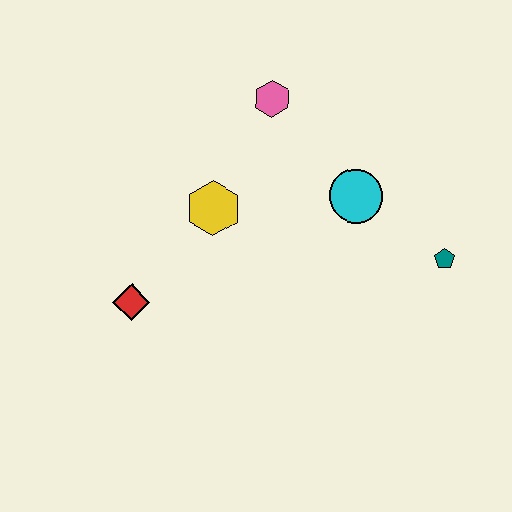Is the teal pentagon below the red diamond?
No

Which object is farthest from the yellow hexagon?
The teal pentagon is farthest from the yellow hexagon.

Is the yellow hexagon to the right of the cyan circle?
No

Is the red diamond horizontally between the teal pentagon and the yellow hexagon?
No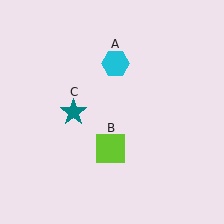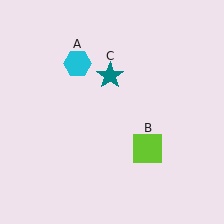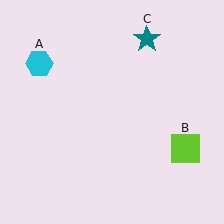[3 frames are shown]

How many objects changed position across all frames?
3 objects changed position: cyan hexagon (object A), lime square (object B), teal star (object C).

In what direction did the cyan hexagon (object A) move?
The cyan hexagon (object A) moved left.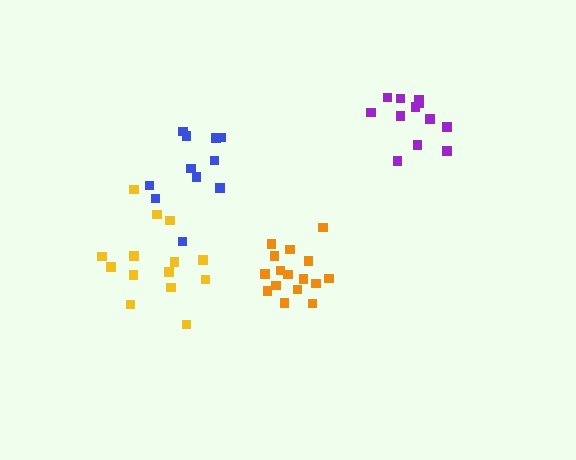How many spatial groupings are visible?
There are 4 spatial groupings.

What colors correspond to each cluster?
The clusters are colored: yellow, blue, purple, orange.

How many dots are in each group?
Group 1: 14 dots, Group 2: 11 dots, Group 3: 12 dots, Group 4: 17 dots (54 total).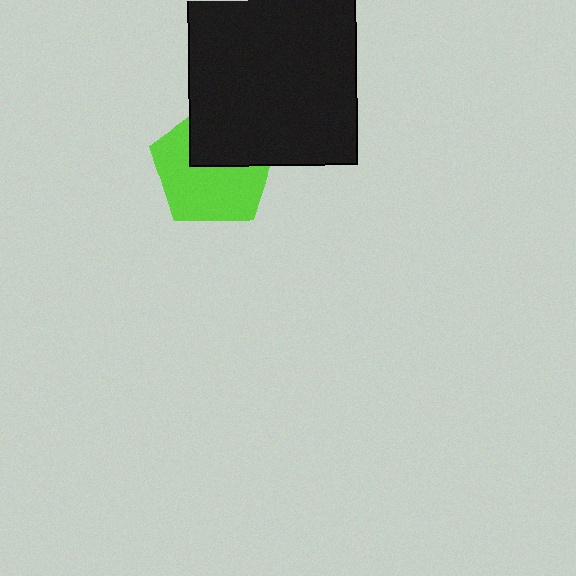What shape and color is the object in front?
The object in front is a black square.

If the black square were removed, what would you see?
You would see the complete lime pentagon.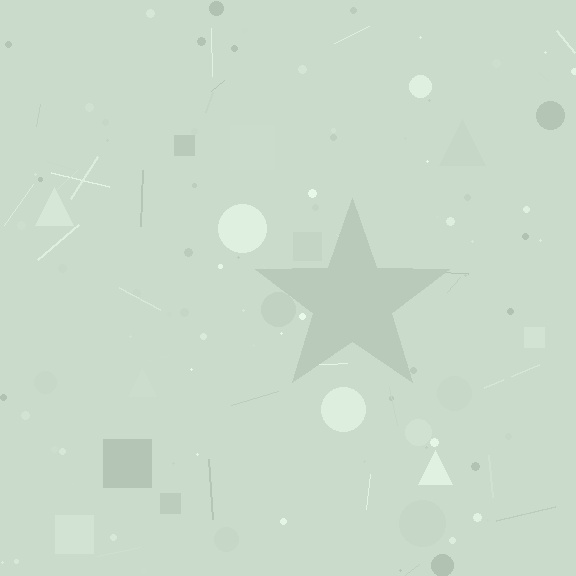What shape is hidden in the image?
A star is hidden in the image.